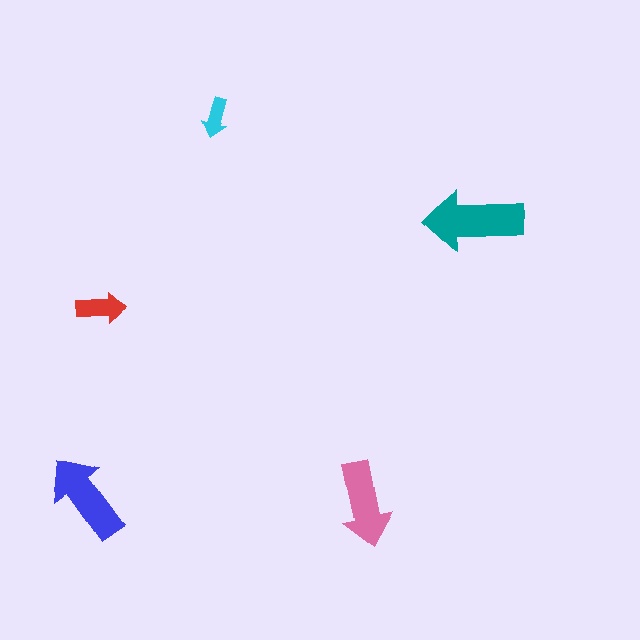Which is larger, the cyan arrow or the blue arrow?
The blue one.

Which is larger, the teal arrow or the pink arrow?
The teal one.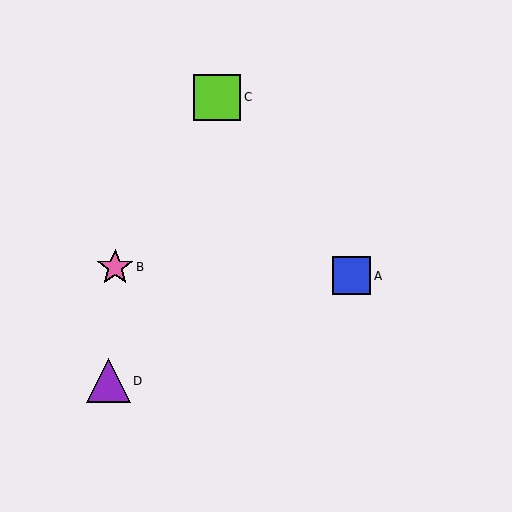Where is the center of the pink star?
The center of the pink star is at (115, 267).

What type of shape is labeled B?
Shape B is a pink star.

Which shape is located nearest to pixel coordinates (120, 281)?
The pink star (labeled B) at (115, 267) is nearest to that location.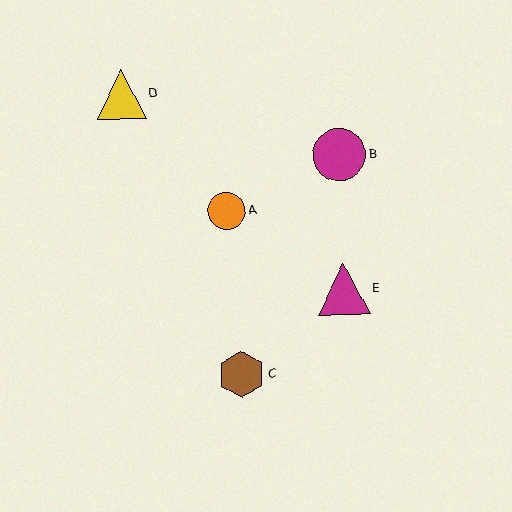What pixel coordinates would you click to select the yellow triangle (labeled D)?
Click at (121, 94) to select the yellow triangle D.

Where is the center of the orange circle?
The center of the orange circle is at (227, 211).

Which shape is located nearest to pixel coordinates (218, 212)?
The orange circle (labeled A) at (227, 211) is nearest to that location.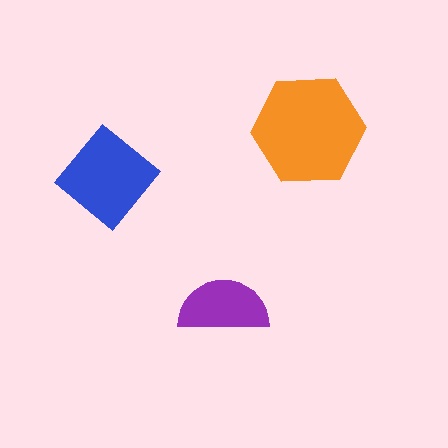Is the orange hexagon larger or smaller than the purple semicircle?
Larger.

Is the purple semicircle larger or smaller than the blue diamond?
Smaller.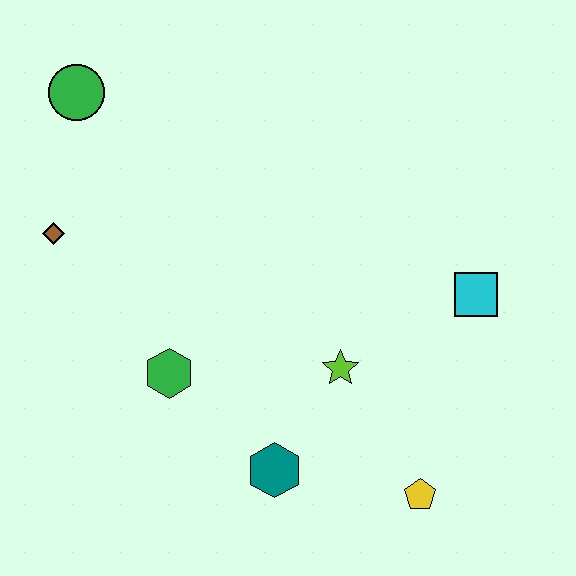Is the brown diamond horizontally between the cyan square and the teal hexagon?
No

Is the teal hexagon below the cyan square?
Yes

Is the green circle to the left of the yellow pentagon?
Yes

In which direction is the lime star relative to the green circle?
The lime star is below the green circle.